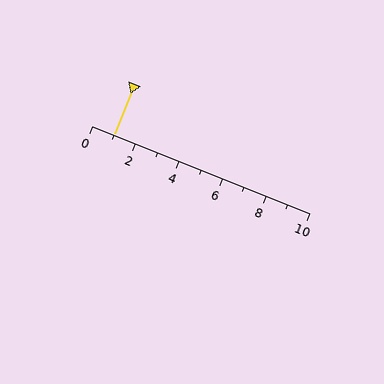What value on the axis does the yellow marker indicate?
The marker indicates approximately 1.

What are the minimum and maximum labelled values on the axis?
The axis runs from 0 to 10.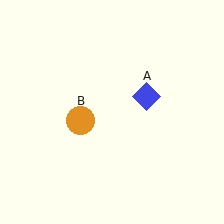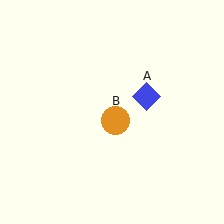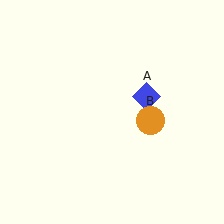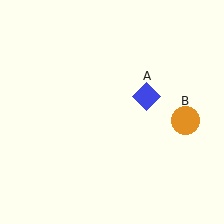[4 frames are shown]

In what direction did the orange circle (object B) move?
The orange circle (object B) moved right.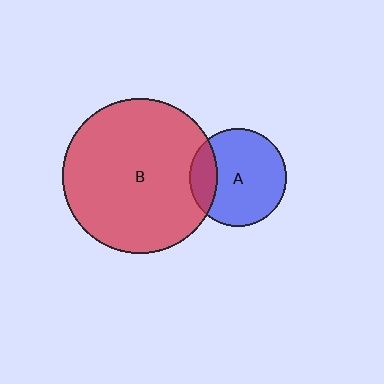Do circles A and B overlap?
Yes.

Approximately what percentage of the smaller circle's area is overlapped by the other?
Approximately 20%.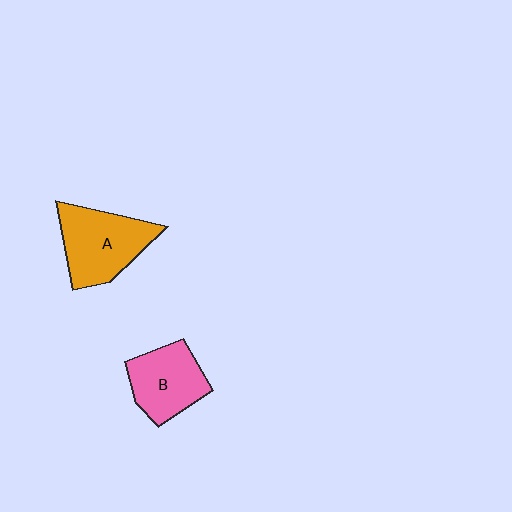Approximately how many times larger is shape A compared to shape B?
Approximately 1.2 times.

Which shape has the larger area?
Shape A (orange).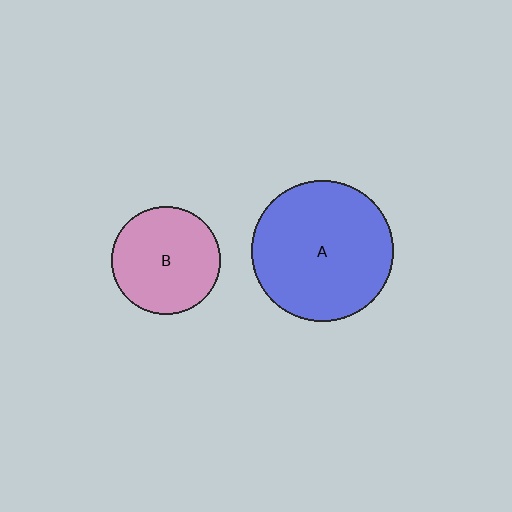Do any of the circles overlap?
No, none of the circles overlap.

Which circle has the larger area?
Circle A (blue).